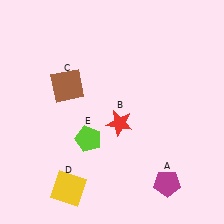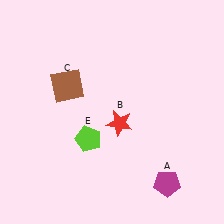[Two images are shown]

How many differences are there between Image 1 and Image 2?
There is 1 difference between the two images.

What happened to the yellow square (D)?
The yellow square (D) was removed in Image 2. It was in the bottom-left area of Image 1.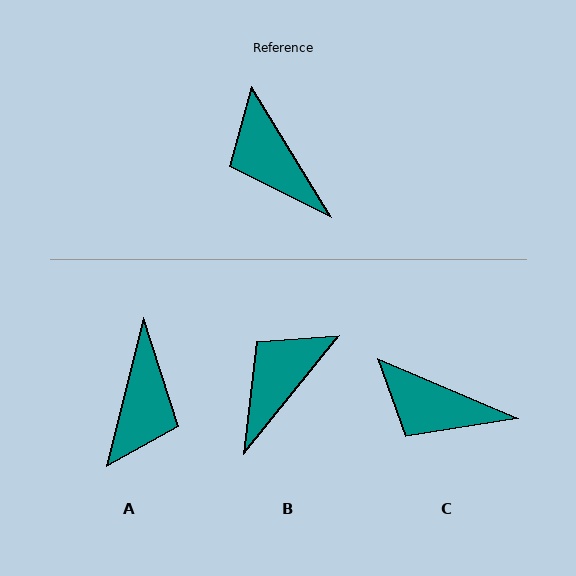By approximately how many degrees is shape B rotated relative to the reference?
Approximately 70 degrees clockwise.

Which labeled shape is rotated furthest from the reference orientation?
A, about 134 degrees away.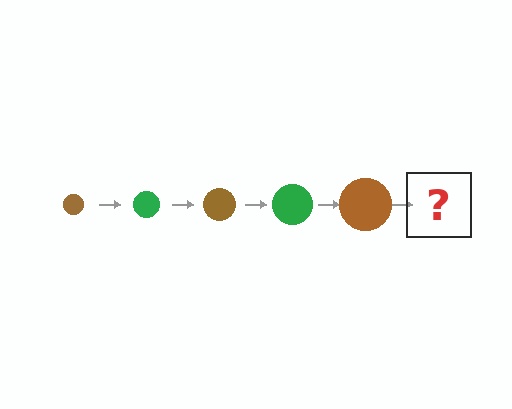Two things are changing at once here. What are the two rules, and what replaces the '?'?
The two rules are that the circle grows larger each step and the color cycles through brown and green. The '?' should be a green circle, larger than the previous one.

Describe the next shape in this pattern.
It should be a green circle, larger than the previous one.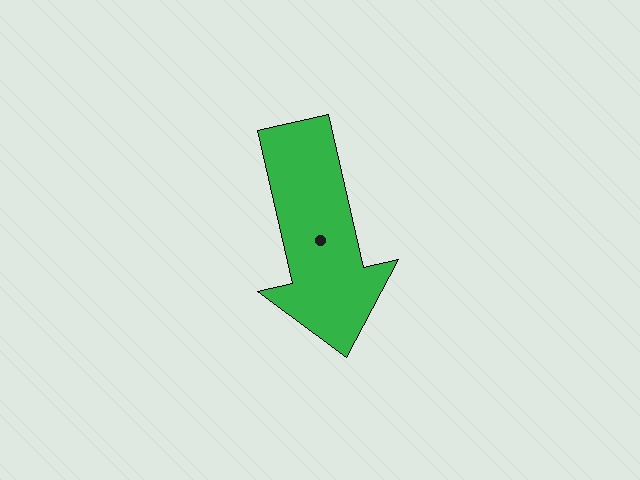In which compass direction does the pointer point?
South.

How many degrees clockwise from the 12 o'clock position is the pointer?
Approximately 167 degrees.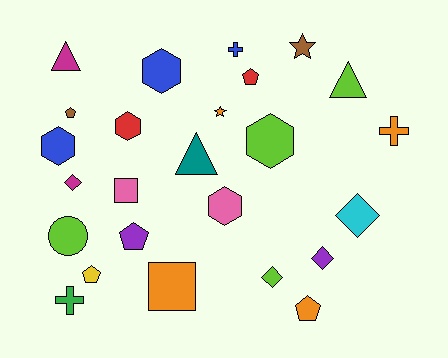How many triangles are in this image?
There are 3 triangles.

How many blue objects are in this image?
There are 3 blue objects.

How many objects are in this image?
There are 25 objects.